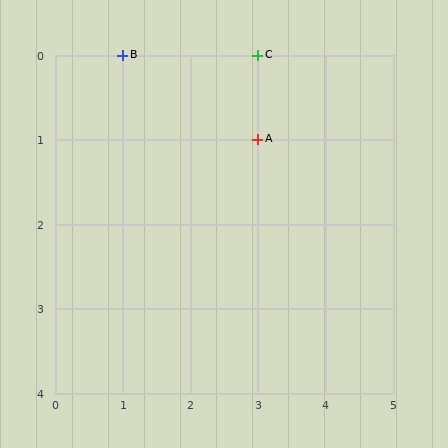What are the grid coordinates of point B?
Point B is at grid coordinates (1, 0).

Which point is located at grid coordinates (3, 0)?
Point C is at (3, 0).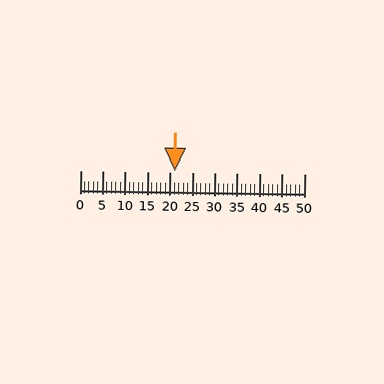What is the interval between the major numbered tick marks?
The major tick marks are spaced 5 units apart.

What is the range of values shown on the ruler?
The ruler shows values from 0 to 50.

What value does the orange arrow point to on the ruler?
The orange arrow points to approximately 21.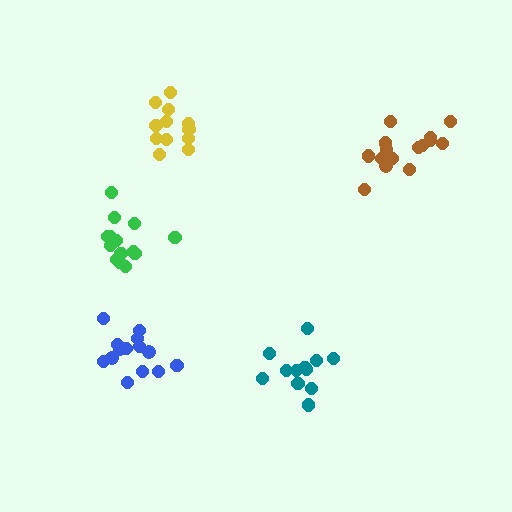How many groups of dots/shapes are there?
There are 5 groups.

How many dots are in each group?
Group 1: 12 dots, Group 2: 12 dots, Group 3: 14 dots, Group 4: 14 dots, Group 5: 16 dots (68 total).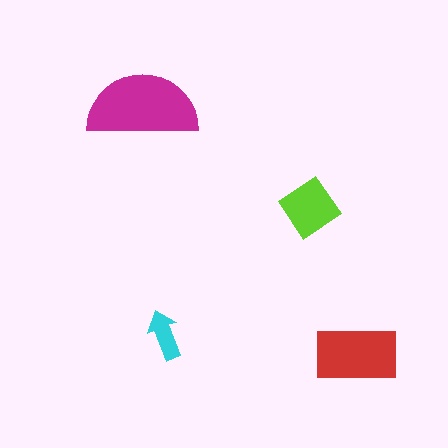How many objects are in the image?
There are 4 objects in the image.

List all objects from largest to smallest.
The magenta semicircle, the red rectangle, the lime diamond, the cyan arrow.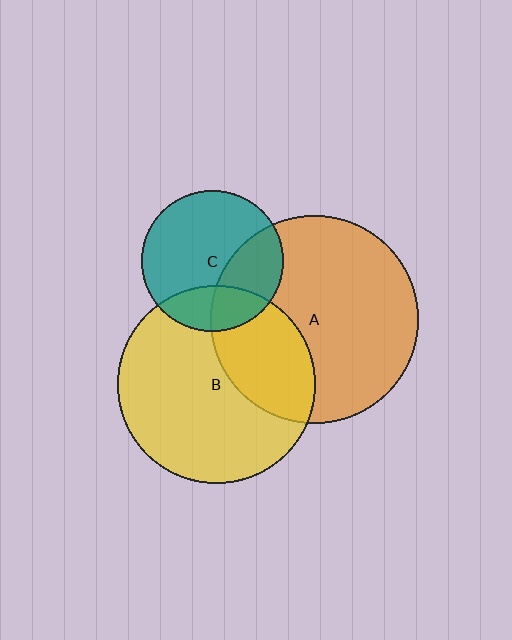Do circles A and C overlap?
Yes.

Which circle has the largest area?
Circle A (orange).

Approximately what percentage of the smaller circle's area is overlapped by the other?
Approximately 30%.